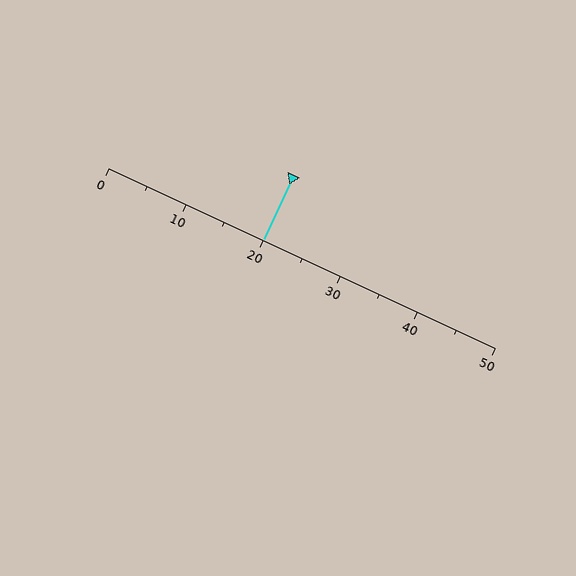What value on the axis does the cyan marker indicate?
The marker indicates approximately 20.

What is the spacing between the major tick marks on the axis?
The major ticks are spaced 10 apart.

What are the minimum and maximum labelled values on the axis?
The axis runs from 0 to 50.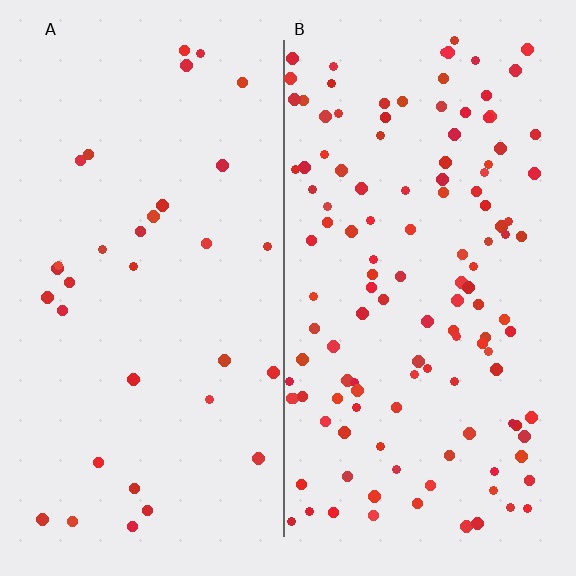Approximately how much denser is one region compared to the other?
Approximately 3.8× — region B over region A.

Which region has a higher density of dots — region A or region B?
B (the right).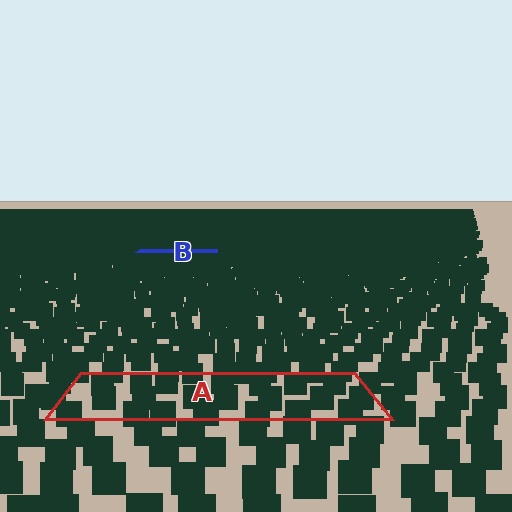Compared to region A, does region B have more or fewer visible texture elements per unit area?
Region B has more texture elements per unit area — they are packed more densely because it is farther away.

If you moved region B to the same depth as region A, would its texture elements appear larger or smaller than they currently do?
They would appear larger. At a closer depth, the same texture elements are projected at a bigger on-screen size.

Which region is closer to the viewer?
Region A is closer. The texture elements there are larger and more spread out.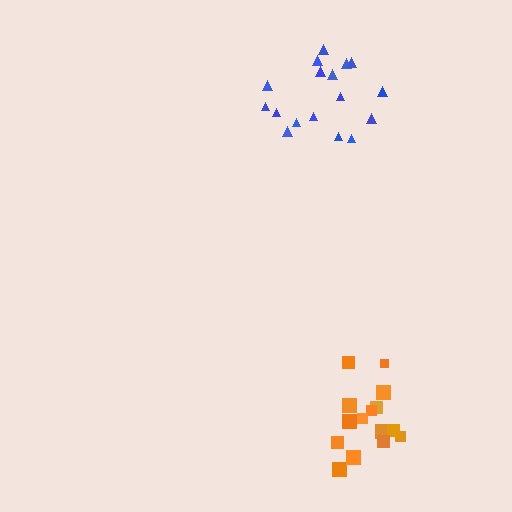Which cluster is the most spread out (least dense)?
Blue.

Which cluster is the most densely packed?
Orange.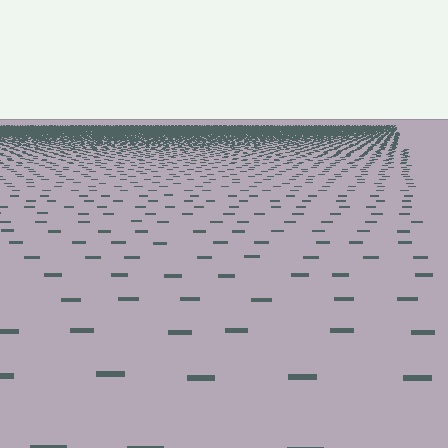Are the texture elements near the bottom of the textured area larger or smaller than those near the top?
Larger. Near the bottom, elements are closer to the viewer and appear at a bigger on-screen size.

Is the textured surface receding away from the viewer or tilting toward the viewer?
The surface is receding away from the viewer. Texture elements get smaller and denser toward the top.